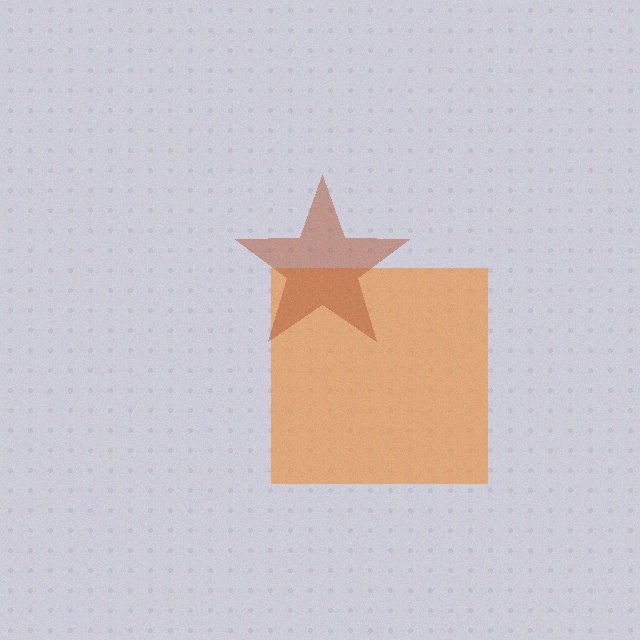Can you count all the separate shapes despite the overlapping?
Yes, there are 2 separate shapes.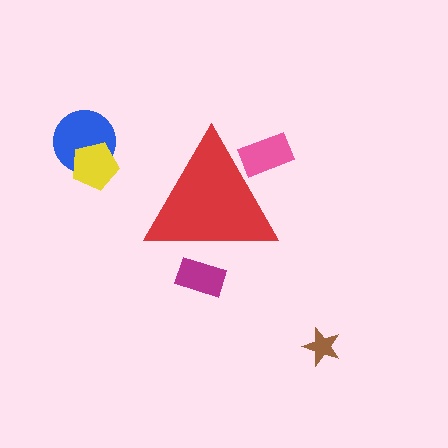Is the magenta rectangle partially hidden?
Yes, the magenta rectangle is partially hidden behind the red triangle.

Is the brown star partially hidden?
No, the brown star is fully visible.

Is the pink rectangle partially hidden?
Yes, the pink rectangle is partially hidden behind the red triangle.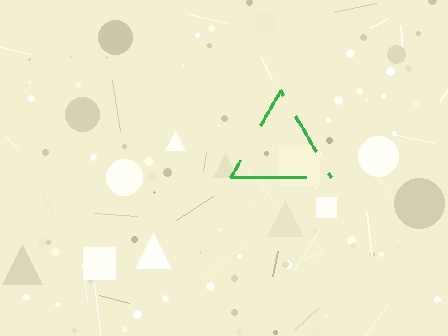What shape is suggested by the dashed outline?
The dashed outline suggests a triangle.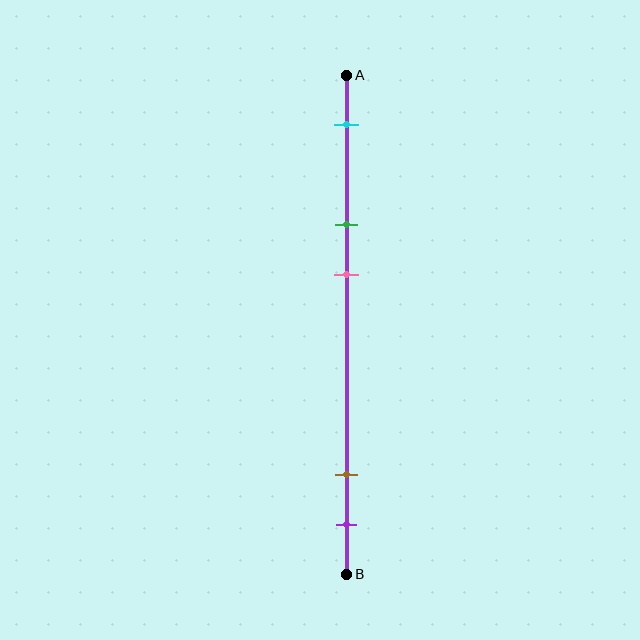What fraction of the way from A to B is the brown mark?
The brown mark is approximately 80% (0.8) of the way from A to B.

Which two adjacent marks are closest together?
The brown and purple marks are the closest adjacent pair.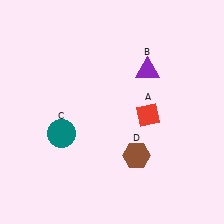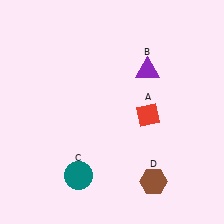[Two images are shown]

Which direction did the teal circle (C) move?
The teal circle (C) moved down.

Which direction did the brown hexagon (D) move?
The brown hexagon (D) moved down.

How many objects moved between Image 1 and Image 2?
2 objects moved between the two images.